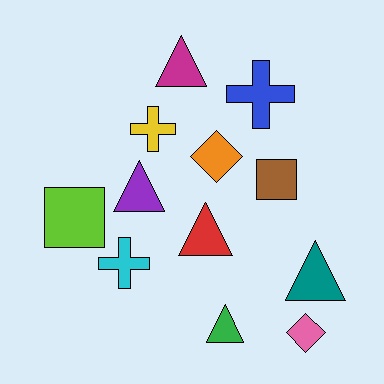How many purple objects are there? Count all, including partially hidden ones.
There is 1 purple object.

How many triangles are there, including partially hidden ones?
There are 5 triangles.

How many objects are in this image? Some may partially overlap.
There are 12 objects.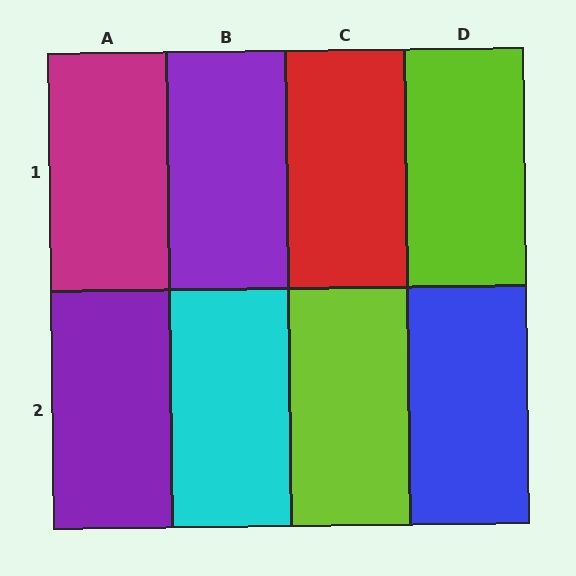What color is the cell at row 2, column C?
Lime.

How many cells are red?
1 cell is red.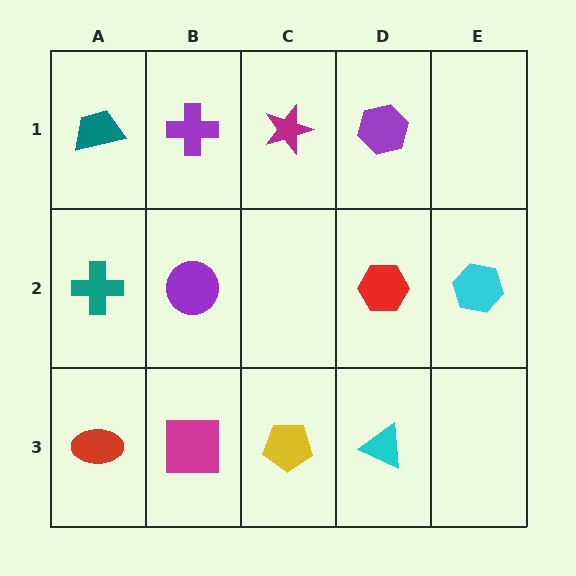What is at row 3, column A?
A red ellipse.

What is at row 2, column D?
A red hexagon.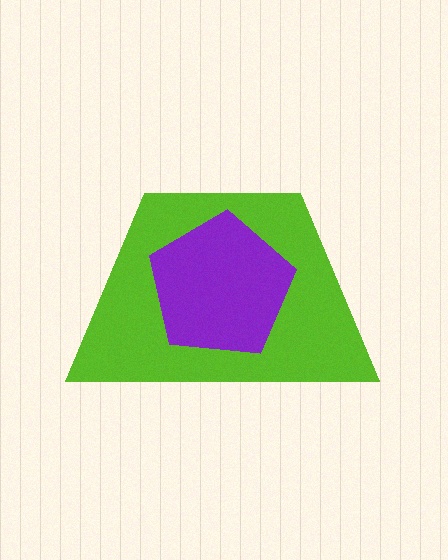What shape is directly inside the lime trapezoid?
The purple pentagon.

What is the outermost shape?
The lime trapezoid.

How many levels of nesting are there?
2.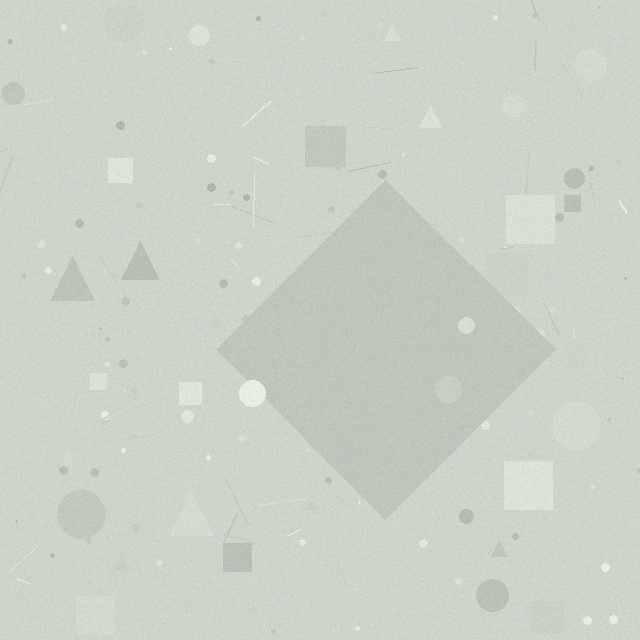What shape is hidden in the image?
A diamond is hidden in the image.